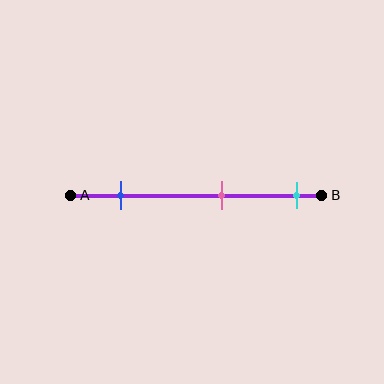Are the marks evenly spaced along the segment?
Yes, the marks are approximately evenly spaced.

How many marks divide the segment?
There are 3 marks dividing the segment.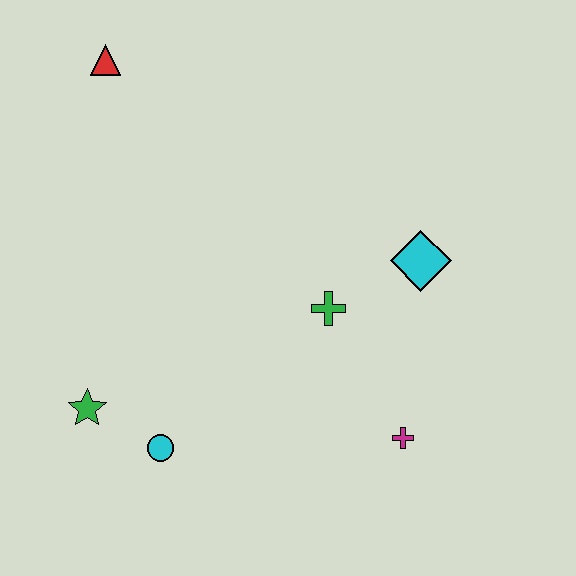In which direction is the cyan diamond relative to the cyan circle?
The cyan diamond is to the right of the cyan circle.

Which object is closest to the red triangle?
The green cross is closest to the red triangle.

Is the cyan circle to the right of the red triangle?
Yes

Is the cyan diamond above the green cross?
Yes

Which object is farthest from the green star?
The cyan diamond is farthest from the green star.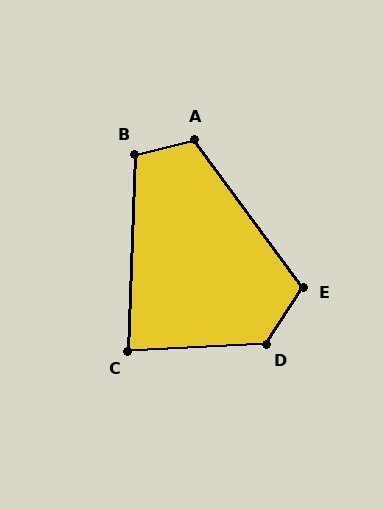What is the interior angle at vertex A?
Approximately 112 degrees (obtuse).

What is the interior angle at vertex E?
Approximately 111 degrees (obtuse).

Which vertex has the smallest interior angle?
C, at approximately 85 degrees.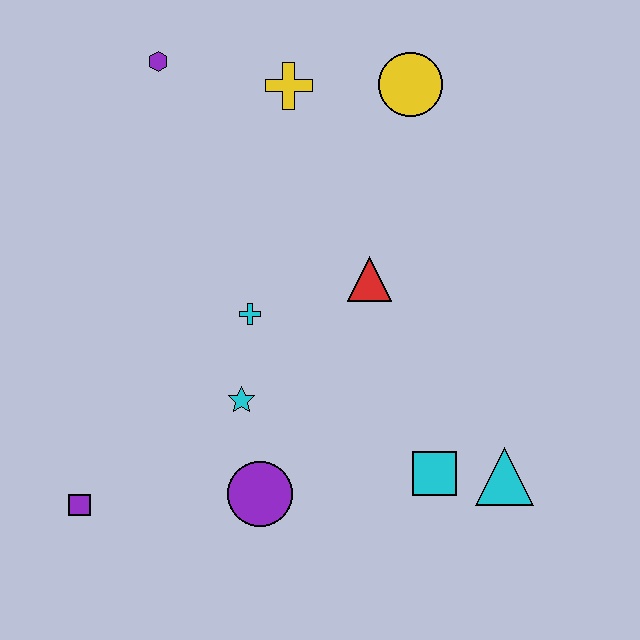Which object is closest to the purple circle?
The cyan star is closest to the purple circle.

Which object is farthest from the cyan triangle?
The purple hexagon is farthest from the cyan triangle.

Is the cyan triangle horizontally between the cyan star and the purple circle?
No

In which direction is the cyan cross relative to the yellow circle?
The cyan cross is below the yellow circle.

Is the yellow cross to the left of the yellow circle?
Yes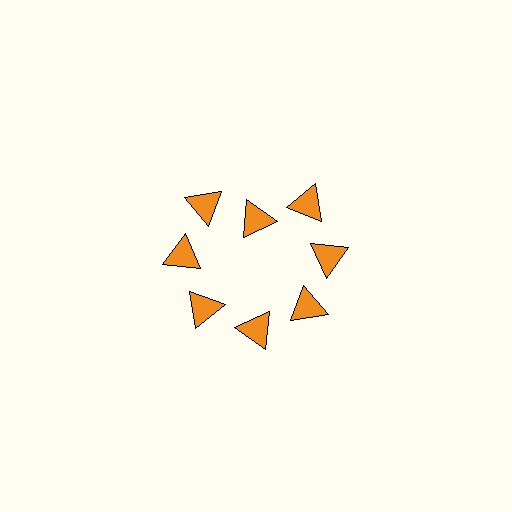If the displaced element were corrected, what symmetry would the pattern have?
It would have 8-fold rotational symmetry — the pattern would map onto itself every 45 degrees.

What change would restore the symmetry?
The symmetry would be restored by moving it outward, back onto the ring so that all 8 triangles sit at equal angles and equal distance from the center.